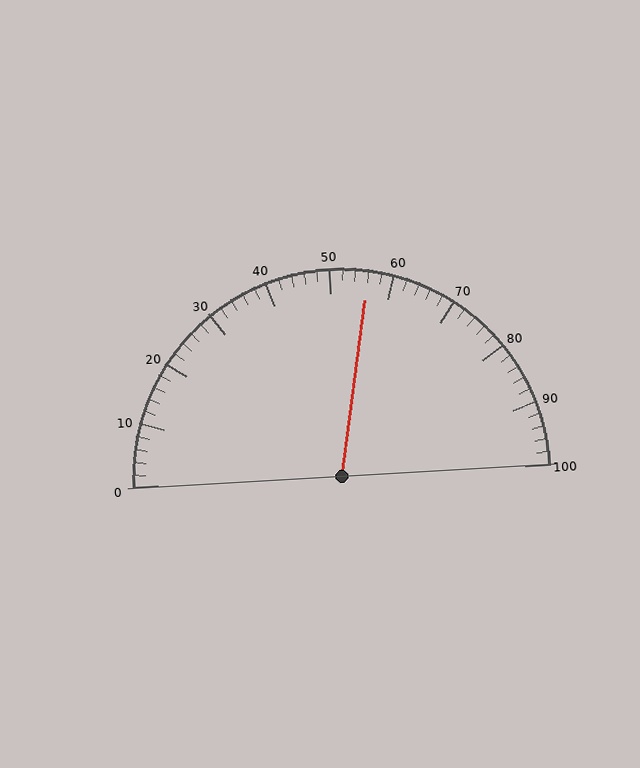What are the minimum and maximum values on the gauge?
The gauge ranges from 0 to 100.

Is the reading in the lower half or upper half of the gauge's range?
The reading is in the upper half of the range (0 to 100).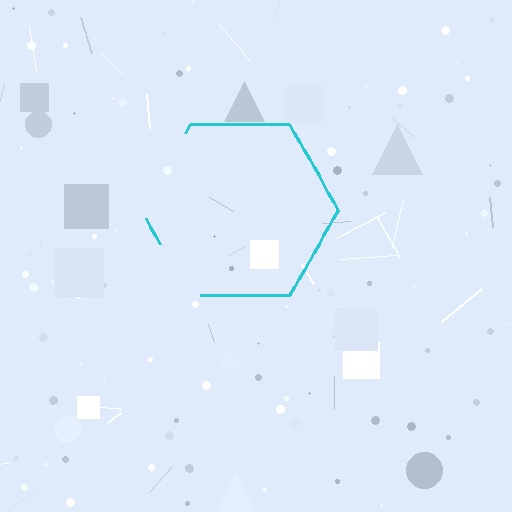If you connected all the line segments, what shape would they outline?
They would outline a hexagon.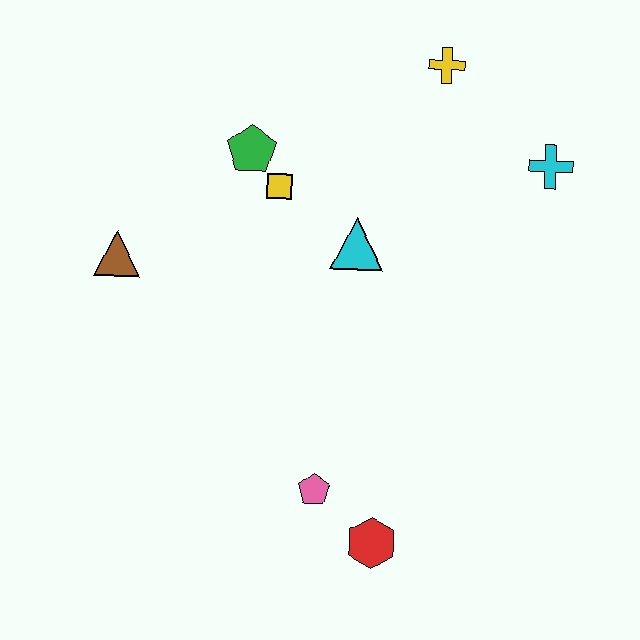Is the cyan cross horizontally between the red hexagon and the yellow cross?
No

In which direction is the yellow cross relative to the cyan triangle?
The yellow cross is above the cyan triangle.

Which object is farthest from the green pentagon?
The red hexagon is farthest from the green pentagon.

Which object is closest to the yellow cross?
The cyan cross is closest to the yellow cross.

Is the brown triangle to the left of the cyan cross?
Yes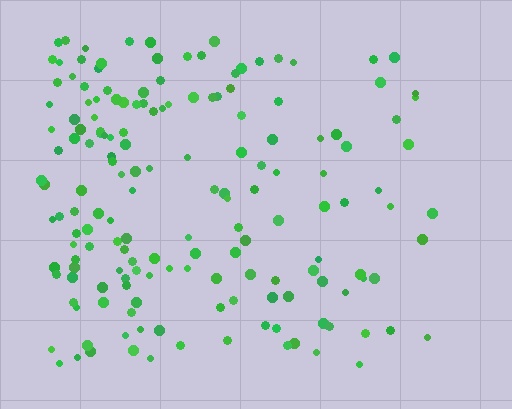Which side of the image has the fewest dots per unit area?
The right.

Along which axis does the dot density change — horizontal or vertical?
Horizontal.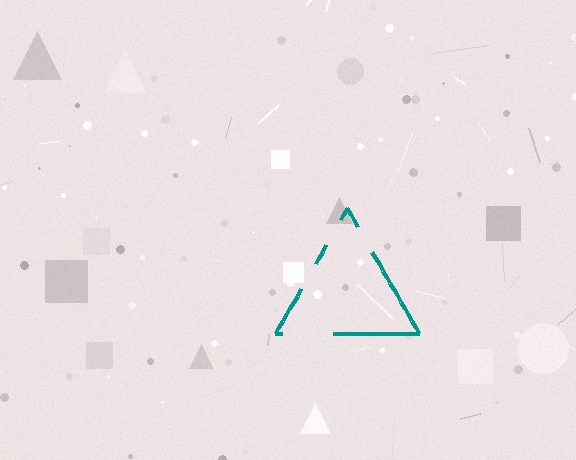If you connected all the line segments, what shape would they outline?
They would outline a triangle.